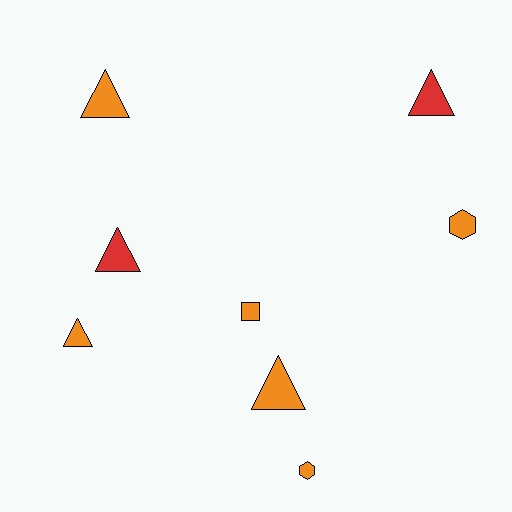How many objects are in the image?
There are 8 objects.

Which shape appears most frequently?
Triangle, with 5 objects.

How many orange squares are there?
There is 1 orange square.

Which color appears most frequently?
Orange, with 6 objects.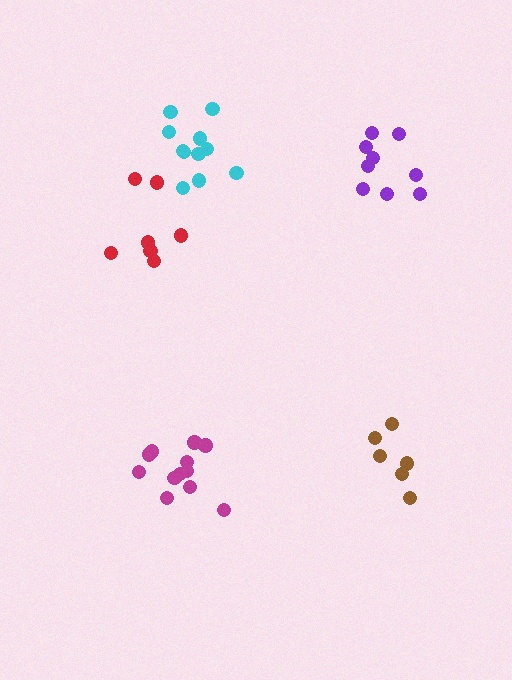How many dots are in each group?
Group 1: 9 dots, Group 2: 12 dots, Group 3: 7 dots, Group 4: 6 dots, Group 5: 11 dots (45 total).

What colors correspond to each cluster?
The clusters are colored: purple, magenta, red, brown, cyan.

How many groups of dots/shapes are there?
There are 5 groups.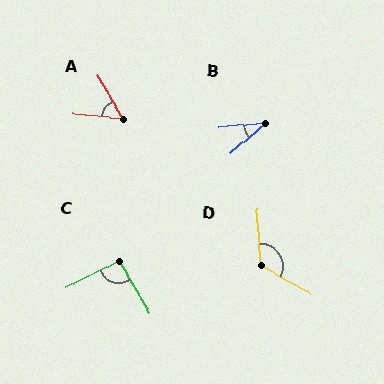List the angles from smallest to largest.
B (36°), A (54°), C (94°), D (123°).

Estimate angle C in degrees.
Approximately 94 degrees.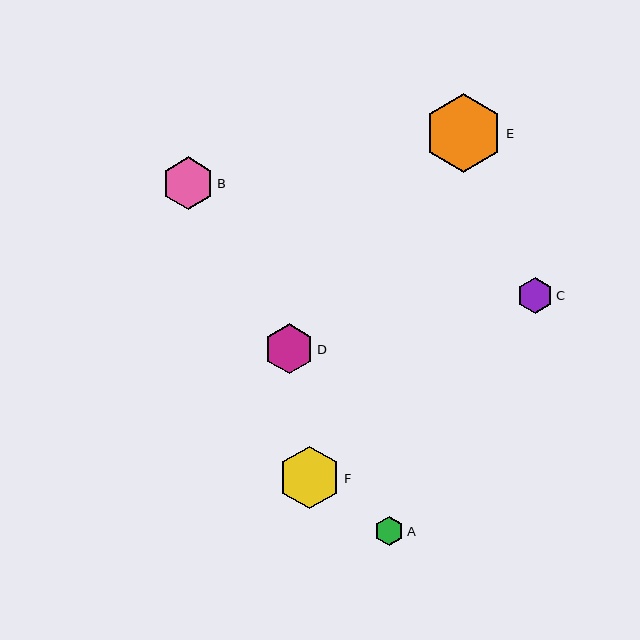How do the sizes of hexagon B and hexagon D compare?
Hexagon B and hexagon D are approximately the same size.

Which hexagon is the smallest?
Hexagon A is the smallest with a size of approximately 30 pixels.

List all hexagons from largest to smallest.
From largest to smallest: E, F, B, D, C, A.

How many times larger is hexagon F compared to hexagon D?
Hexagon F is approximately 1.2 times the size of hexagon D.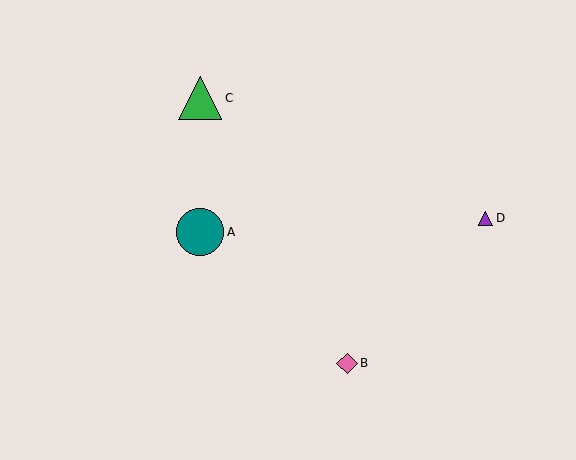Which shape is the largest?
The teal circle (labeled A) is the largest.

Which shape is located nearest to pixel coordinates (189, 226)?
The teal circle (labeled A) at (200, 232) is nearest to that location.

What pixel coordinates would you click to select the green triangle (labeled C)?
Click at (200, 98) to select the green triangle C.